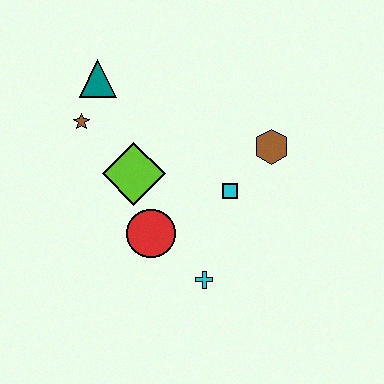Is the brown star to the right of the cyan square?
No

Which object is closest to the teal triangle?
The brown star is closest to the teal triangle.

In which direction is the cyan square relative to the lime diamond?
The cyan square is to the right of the lime diamond.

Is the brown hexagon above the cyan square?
Yes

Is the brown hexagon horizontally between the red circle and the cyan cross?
No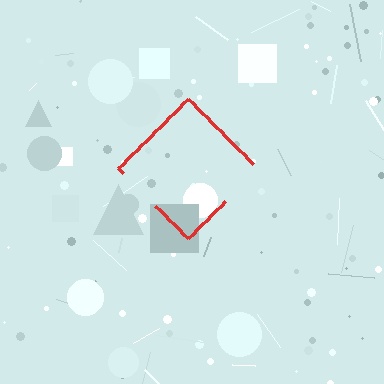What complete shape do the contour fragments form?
The contour fragments form a diamond.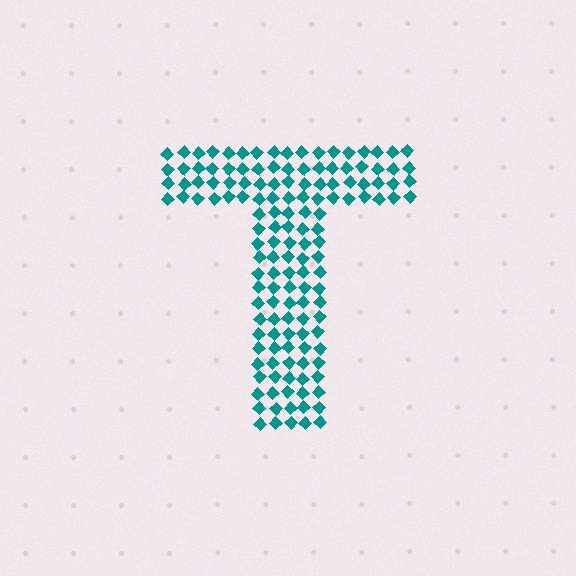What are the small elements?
The small elements are diamonds.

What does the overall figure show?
The overall figure shows the letter T.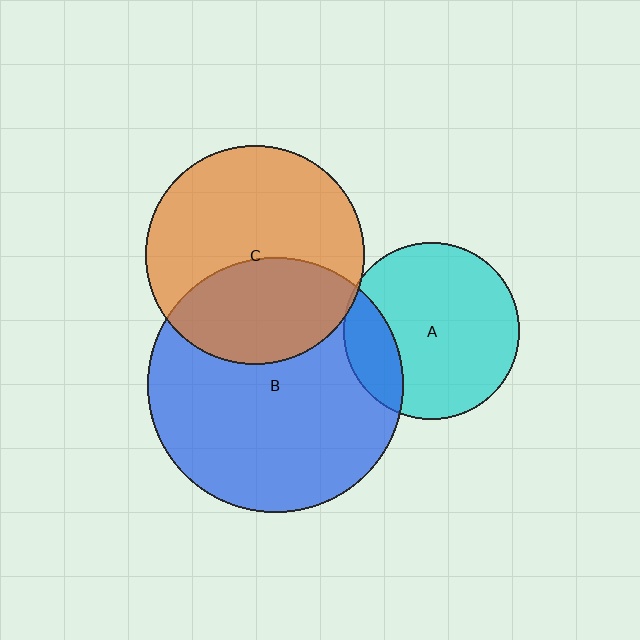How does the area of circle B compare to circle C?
Approximately 1.4 times.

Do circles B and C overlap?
Yes.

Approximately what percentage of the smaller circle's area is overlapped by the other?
Approximately 40%.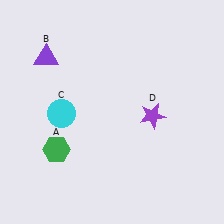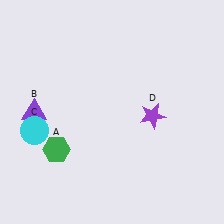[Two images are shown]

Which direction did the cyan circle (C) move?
The cyan circle (C) moved left.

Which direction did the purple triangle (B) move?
The purple triangle (B) moved down.